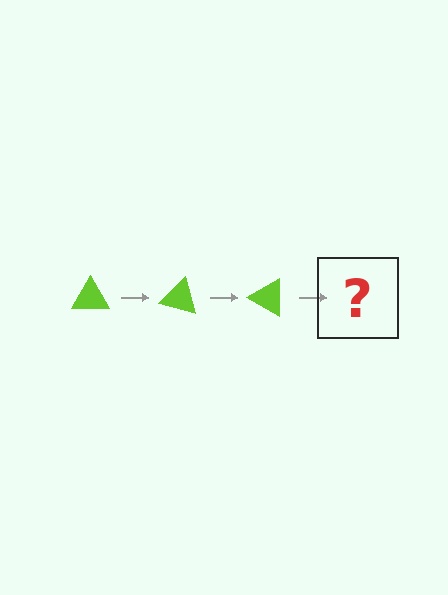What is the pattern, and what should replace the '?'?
The pattern is that the triangle rotates 15 degrees each step. The '?' should be a lime triangle rotated 45 degrees.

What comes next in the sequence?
The next element should be a lime triangle rotated 45 degrees.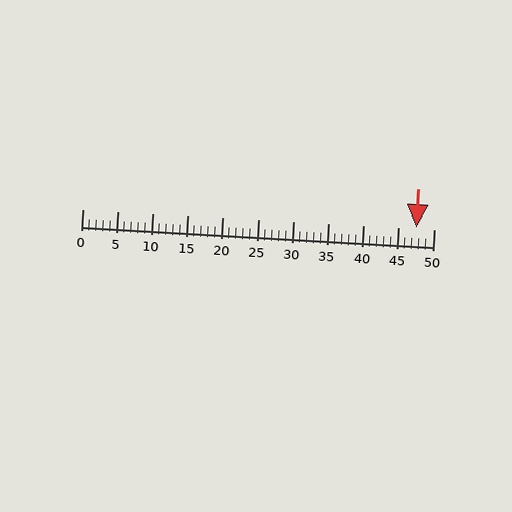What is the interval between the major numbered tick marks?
The major tick marks are spaced 5 units apart.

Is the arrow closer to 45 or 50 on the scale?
The arrow is closer to 50.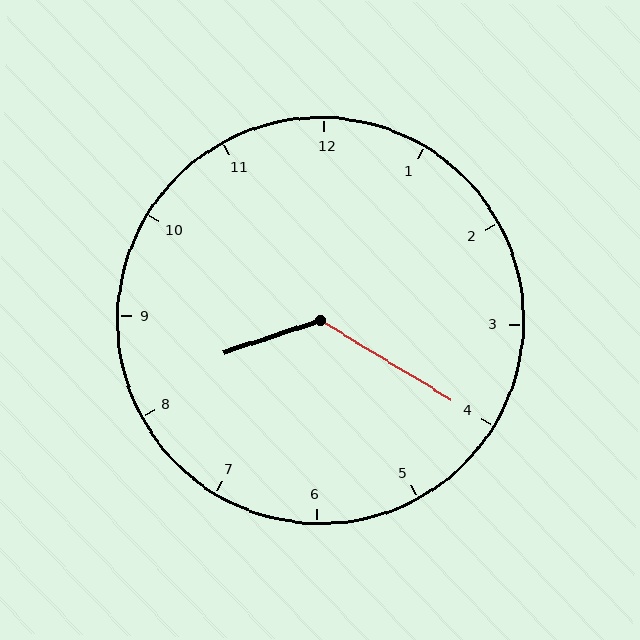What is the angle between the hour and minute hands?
Approximately 130 degrees.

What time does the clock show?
8:20.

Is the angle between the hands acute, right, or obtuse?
It is obtuse.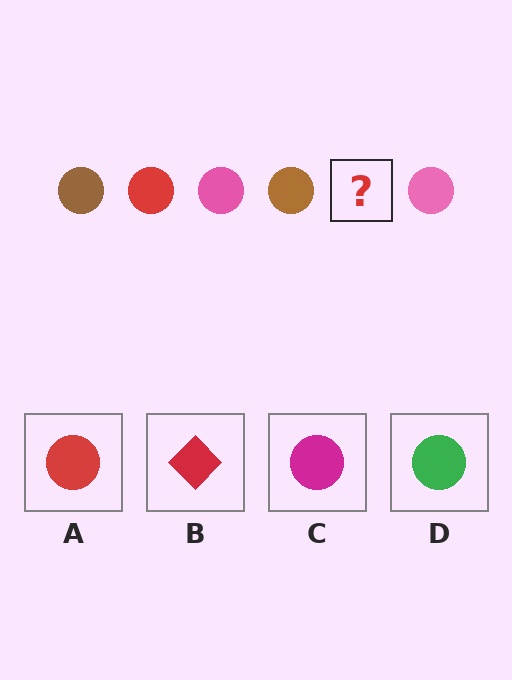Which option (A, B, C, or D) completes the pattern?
A.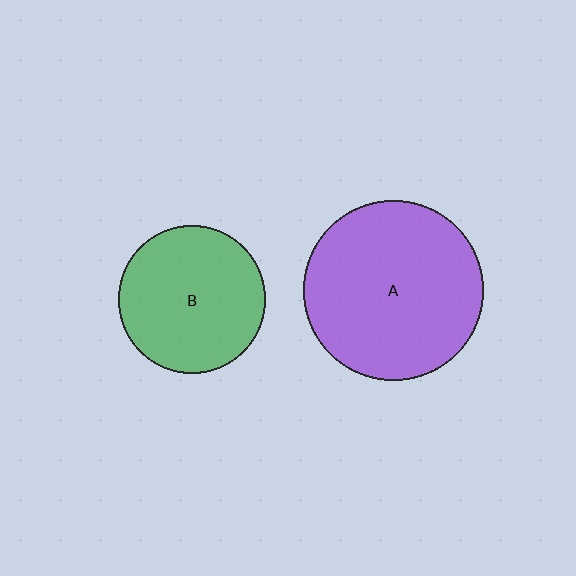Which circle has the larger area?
Circle A (purple).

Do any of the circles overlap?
No, none of the circles overlap.